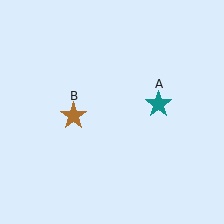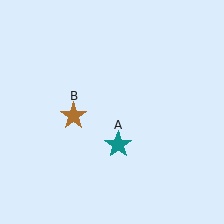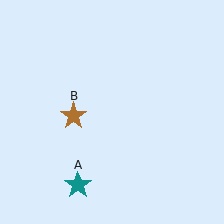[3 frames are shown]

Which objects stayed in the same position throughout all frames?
Brown star (object B) remained stationary.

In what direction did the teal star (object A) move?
The teal star (object A) moved down and to the left.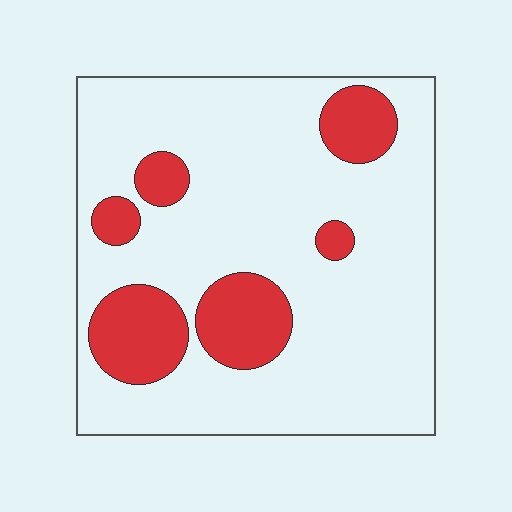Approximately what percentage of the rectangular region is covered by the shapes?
Approximately 20%.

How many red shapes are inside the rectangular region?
6.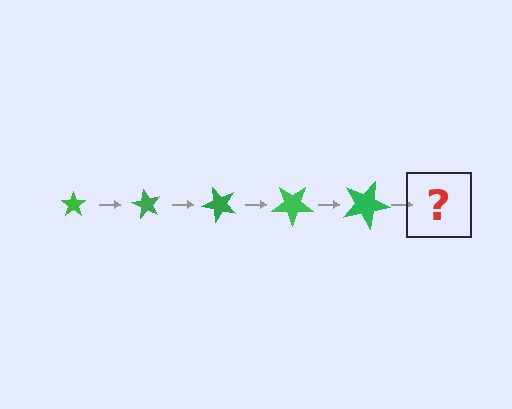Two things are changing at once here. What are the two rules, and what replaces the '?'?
The two rules are that the star grows larger each step and it rotates 60 degrees each step. The '?' should be a star, larger than the previous one and rotated 300 degrees from the start.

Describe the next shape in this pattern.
It should be a star, larger than the previous one and rotated 300 degrees from the start.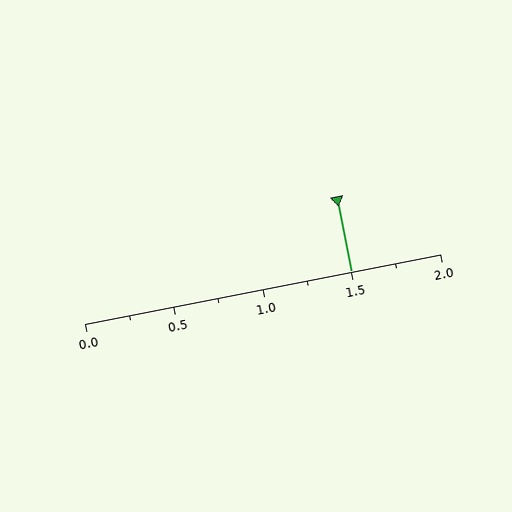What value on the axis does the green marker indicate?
The marker indicates approximately 1.5.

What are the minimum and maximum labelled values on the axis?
The axis runs from 0.0 to 2.0.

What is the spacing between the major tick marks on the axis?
The major ticks are spaced 0.5 apart.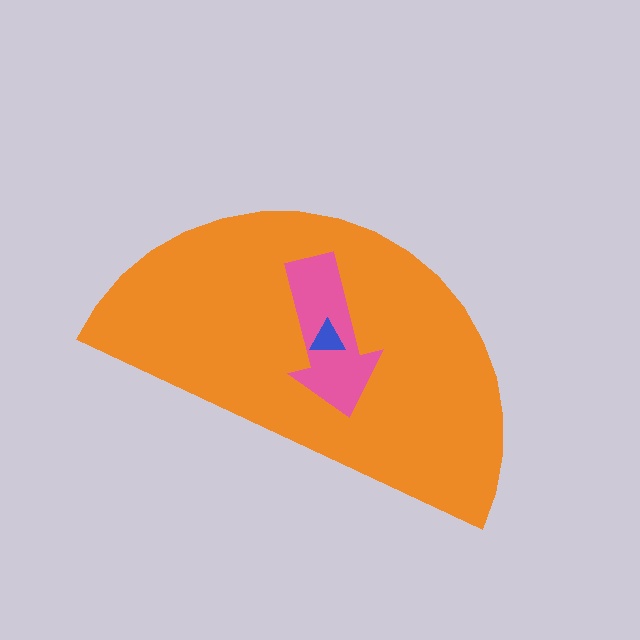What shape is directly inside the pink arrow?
The blue triangle.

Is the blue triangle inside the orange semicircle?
Yes.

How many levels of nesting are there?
3.